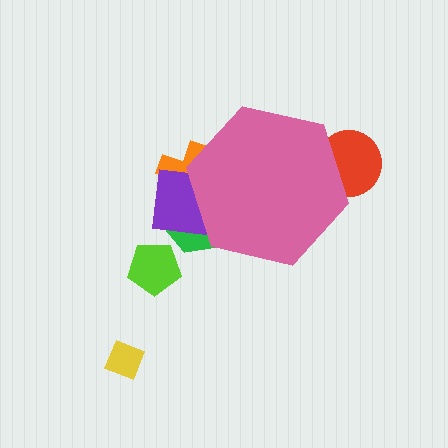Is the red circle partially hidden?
Yes, the red circle is partially hidden behind the pink hexagon.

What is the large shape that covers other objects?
A pink hexagon.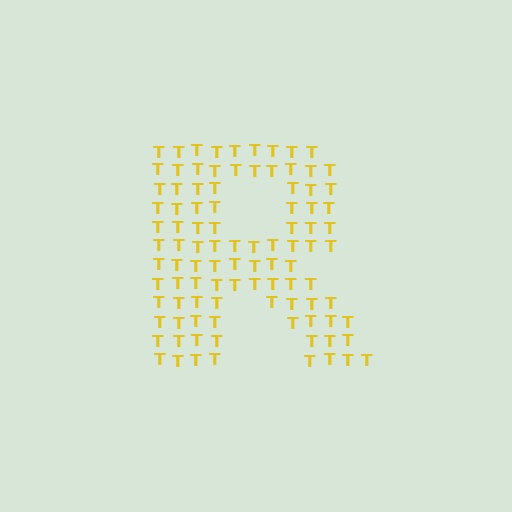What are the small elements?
The small elements are letter T's.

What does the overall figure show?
The overall figure shows the letter R.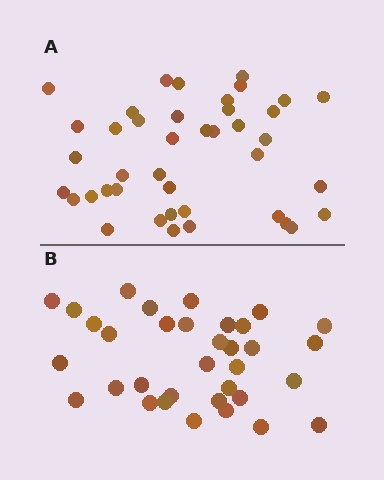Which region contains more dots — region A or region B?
Region A (the top region) has more dots.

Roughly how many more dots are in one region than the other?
Region A has roughly 8 or so more dots than region B.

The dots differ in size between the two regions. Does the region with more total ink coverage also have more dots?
No. Region B has more total ink coverage because its dots are larger, but region A actually contains more individual dots. Total area can be misleading — the number of items is what matters here.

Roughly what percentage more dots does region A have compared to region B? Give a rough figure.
About 20% more.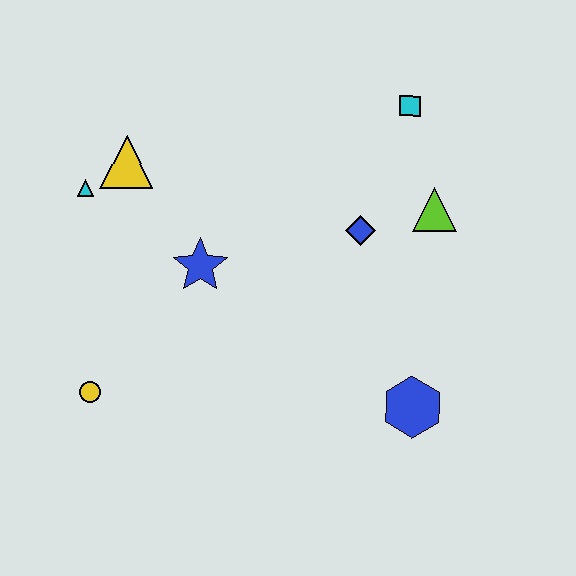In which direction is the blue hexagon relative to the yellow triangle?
The blue hexagon is to the right of the yellow triangle.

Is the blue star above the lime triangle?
No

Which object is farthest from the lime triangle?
The yellow circle is farthest from the lime triangle.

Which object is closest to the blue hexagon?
The blue diamond is closest to the blue hexagon.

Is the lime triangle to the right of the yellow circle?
Yes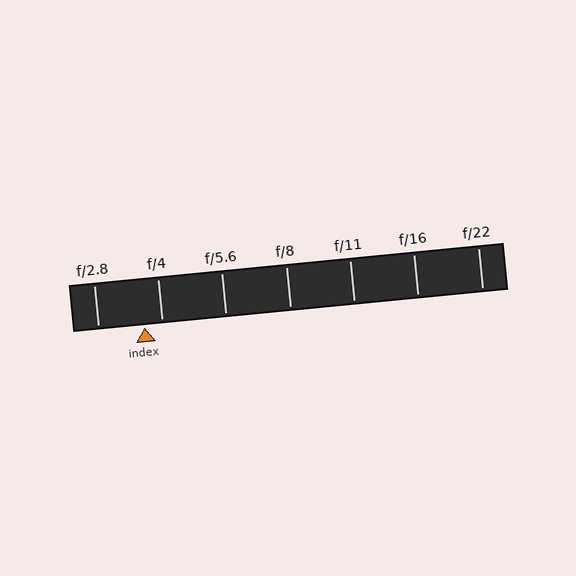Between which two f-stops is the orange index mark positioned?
The index mark is between f/2.8 and f/4.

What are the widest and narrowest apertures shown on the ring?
The widest aperture shown is f/2.8 and the narrowest is f/22.